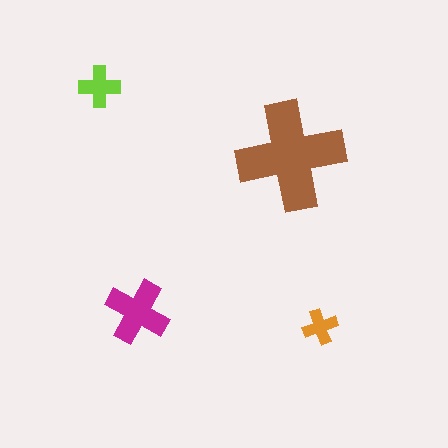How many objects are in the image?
There are 4 objects in the image.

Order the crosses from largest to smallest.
the brown one, the magenta one, the lime one, the orange one.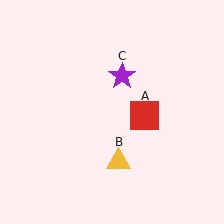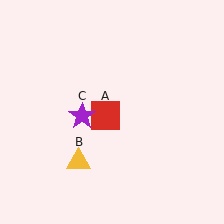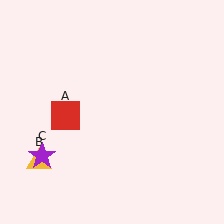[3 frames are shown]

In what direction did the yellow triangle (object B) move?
The yellow triangle (object B) moved left.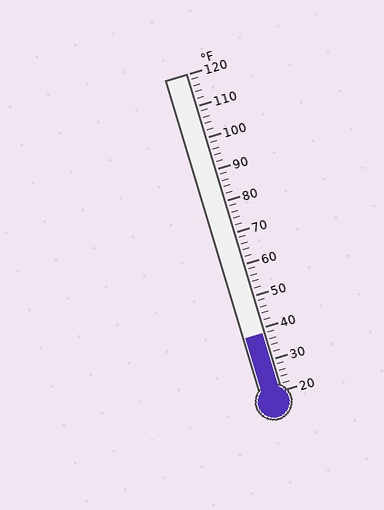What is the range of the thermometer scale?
The thermometer scale ranges from 20°F to 120°F.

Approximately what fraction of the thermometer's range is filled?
The thermometer is filled to approximately 20% of its range.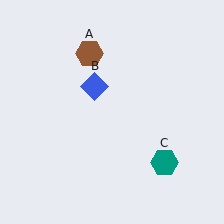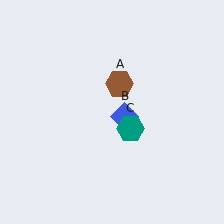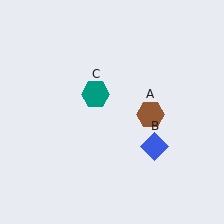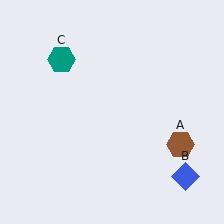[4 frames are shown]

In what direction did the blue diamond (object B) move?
The blue diamond (object B) moved down and to the right.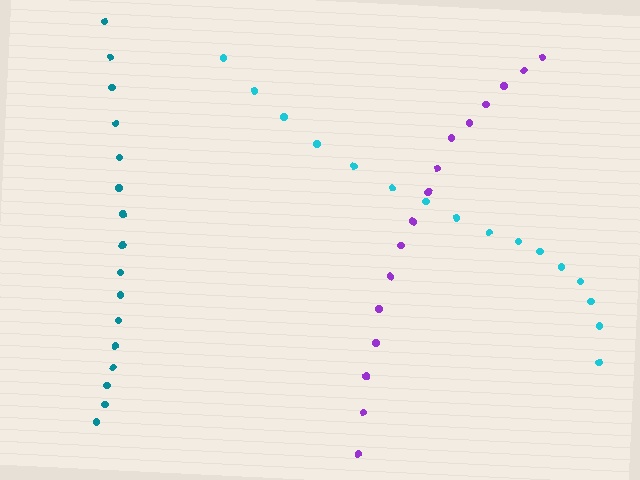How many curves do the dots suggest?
There are 3 distinct paths.